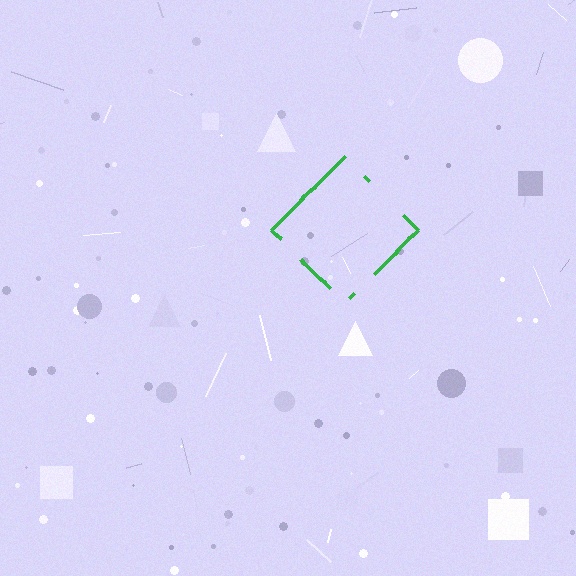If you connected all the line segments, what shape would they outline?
They would outline a diamond.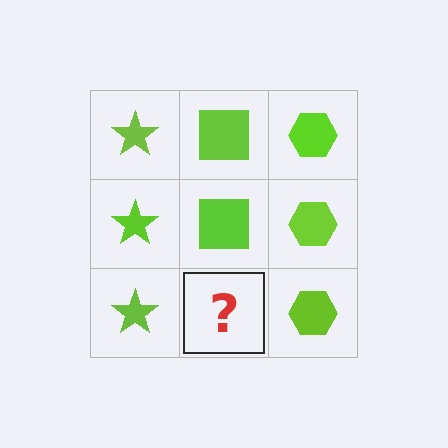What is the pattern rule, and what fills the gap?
The rule is that each column has a consistent shape. The gap should be filled with a lime square.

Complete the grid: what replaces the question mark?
The question mark should be replaced with a lime square.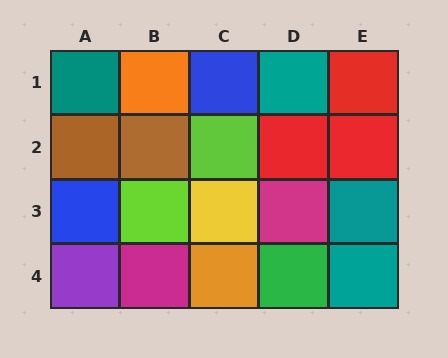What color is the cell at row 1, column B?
Orange.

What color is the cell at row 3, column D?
Magenta.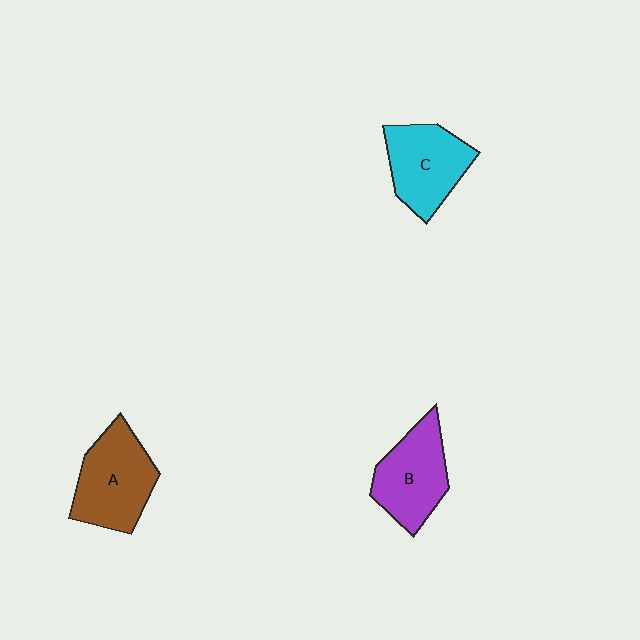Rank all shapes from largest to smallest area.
From largest to smallest: A (brown), B (purple), C (cyan).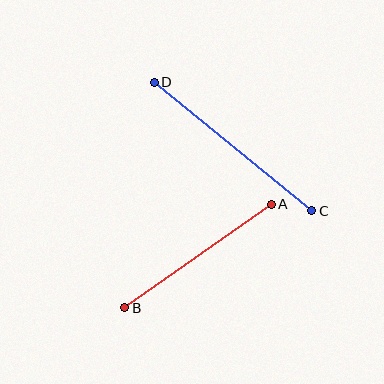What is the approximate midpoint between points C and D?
The midpoint is at approximately (233, 147) pixels.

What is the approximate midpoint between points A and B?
The midpoint is at approximately (198, 256) pixels.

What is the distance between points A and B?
The distance is approximately 179 pixels.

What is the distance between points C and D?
The distance is approximately 203 pixels.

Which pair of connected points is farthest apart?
Points C and D are farthest apart.